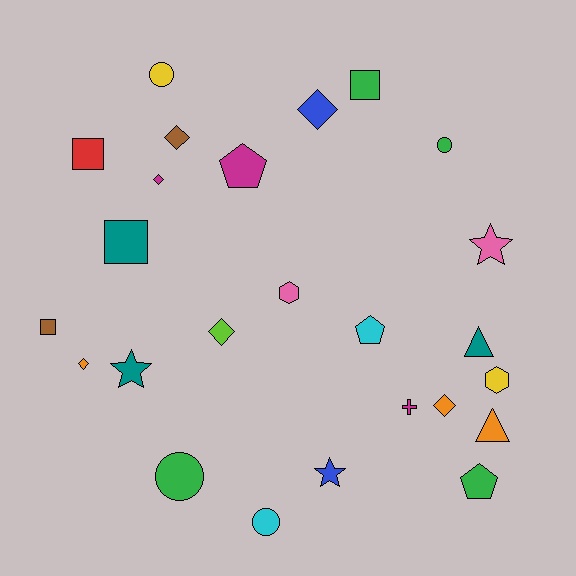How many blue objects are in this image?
There are 2 blue objects.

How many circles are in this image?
There are 4 circles.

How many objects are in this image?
There are 25 objects.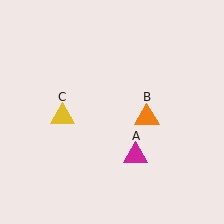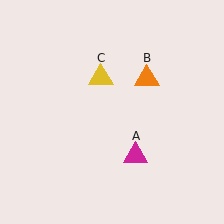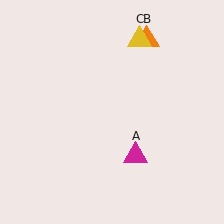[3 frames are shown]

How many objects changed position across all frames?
2 objects changed position: orange triangle (object B), yellow triangle (object C).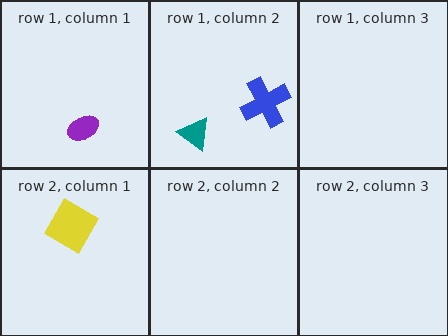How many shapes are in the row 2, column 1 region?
1.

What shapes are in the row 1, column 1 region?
The purple ellipse.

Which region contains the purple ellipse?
The row 1, column 1 region.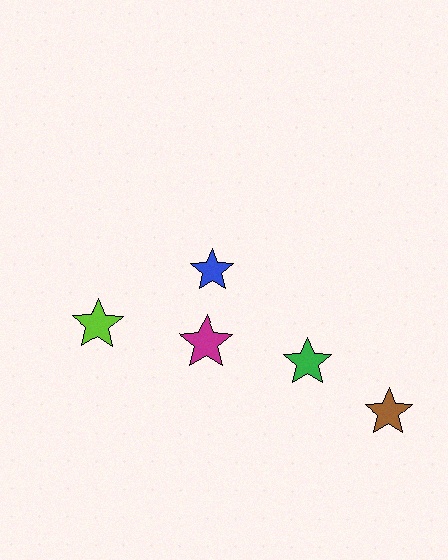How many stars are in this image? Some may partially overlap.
There are 5 stars.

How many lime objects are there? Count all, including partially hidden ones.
There is 1 lime object.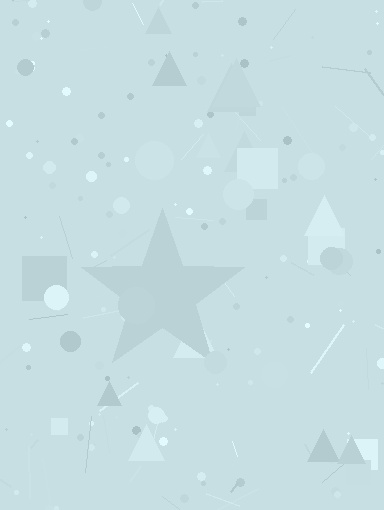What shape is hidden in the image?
A star is hidden in the image.